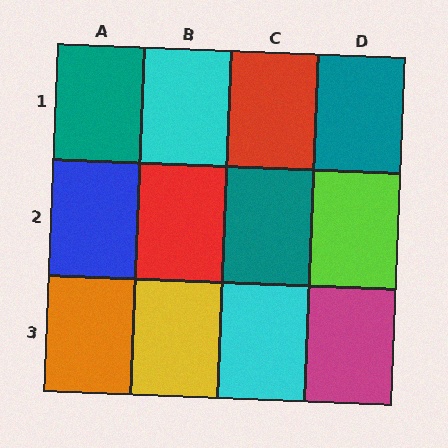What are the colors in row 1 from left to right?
Teal, cyan, red, teal.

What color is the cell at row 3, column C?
Cyan.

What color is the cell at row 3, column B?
Yellow.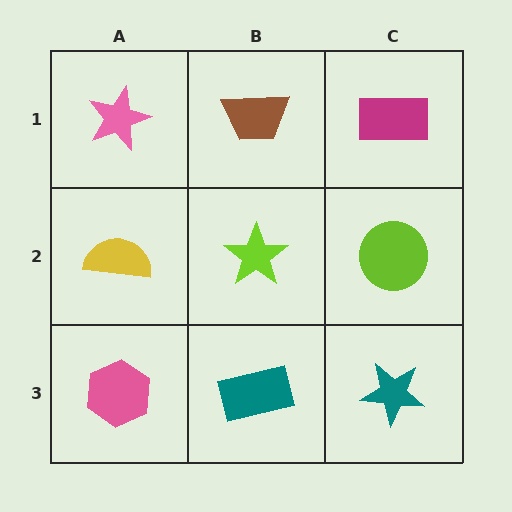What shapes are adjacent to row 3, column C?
A lime circle (row 2, column C), a teal rectangle (row 3, column B).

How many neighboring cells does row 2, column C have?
3.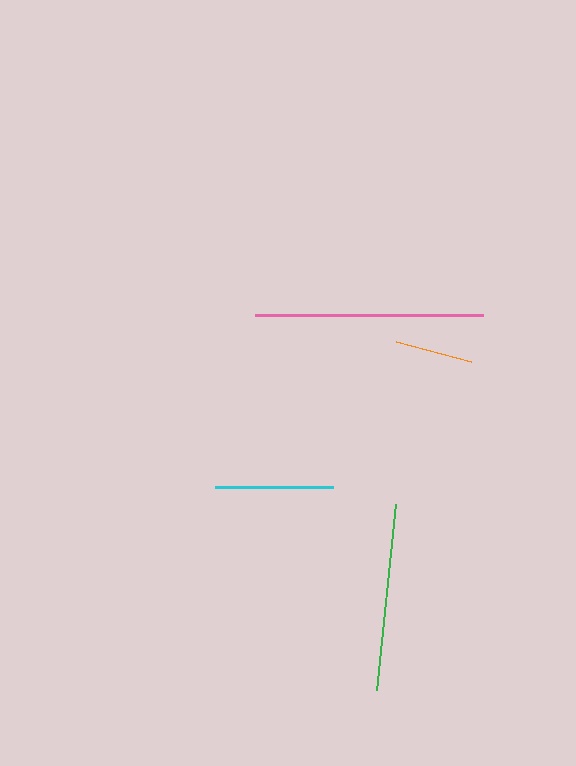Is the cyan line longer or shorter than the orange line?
The cyan line is longer than the orange line.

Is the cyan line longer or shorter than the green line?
The green line is longer than the cyan line.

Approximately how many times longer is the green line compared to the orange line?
The green line is approximately 2.4 times the length of the orange line.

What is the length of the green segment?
The green segment is approximately 187 pixels long.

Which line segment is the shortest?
The orange line is the shortest at approximately 78 pixels.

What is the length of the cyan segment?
The cyan segment is approximately 118 pixels long.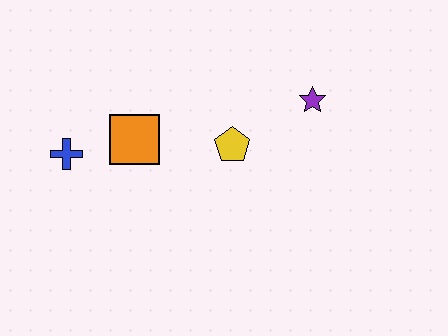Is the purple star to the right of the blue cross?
Yes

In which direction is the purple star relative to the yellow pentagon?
The purple star is to the right of the yellow pentagon.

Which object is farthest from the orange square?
The purple star is farthest from the orange square.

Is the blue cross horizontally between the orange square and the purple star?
No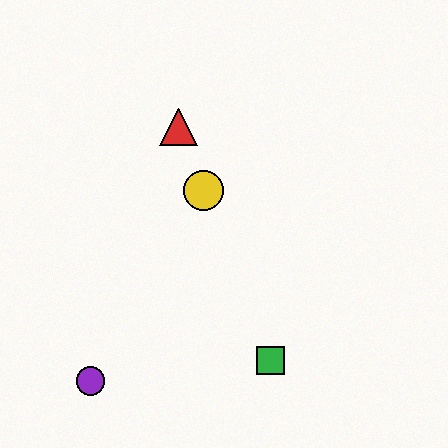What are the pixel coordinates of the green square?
The green square is at (271, 360).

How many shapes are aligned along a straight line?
4 shapes (the red triangle, the blue square, the green square, the yellow circle) are aligned along a straight line.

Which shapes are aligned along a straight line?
The red triangle, the blue square, the green square, the yellow circle are aligned along a straight line.